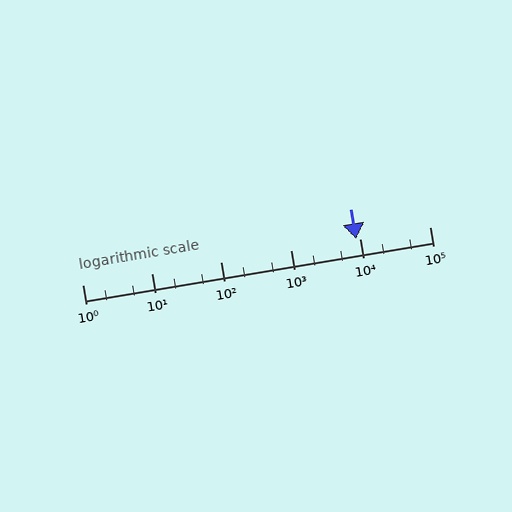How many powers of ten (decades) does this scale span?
The scale spans 5 decades, from 1 to 100000.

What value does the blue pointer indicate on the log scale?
The pointer indicates approximately 8700.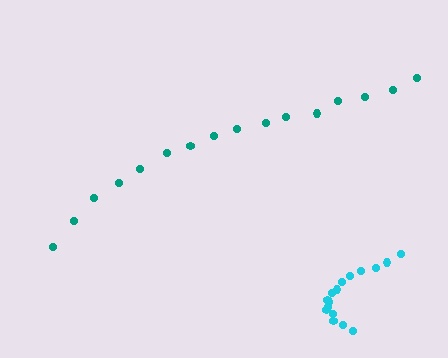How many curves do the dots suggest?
There are 2 distinct paths.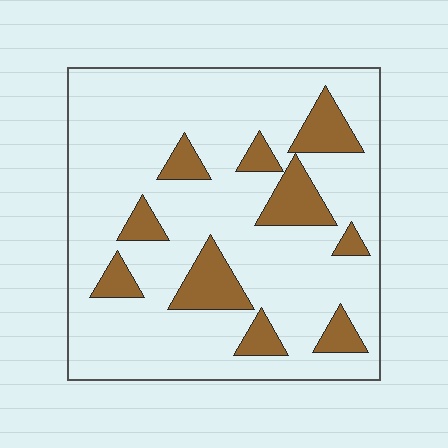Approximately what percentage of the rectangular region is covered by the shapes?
Approximately 20%.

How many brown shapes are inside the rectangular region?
10.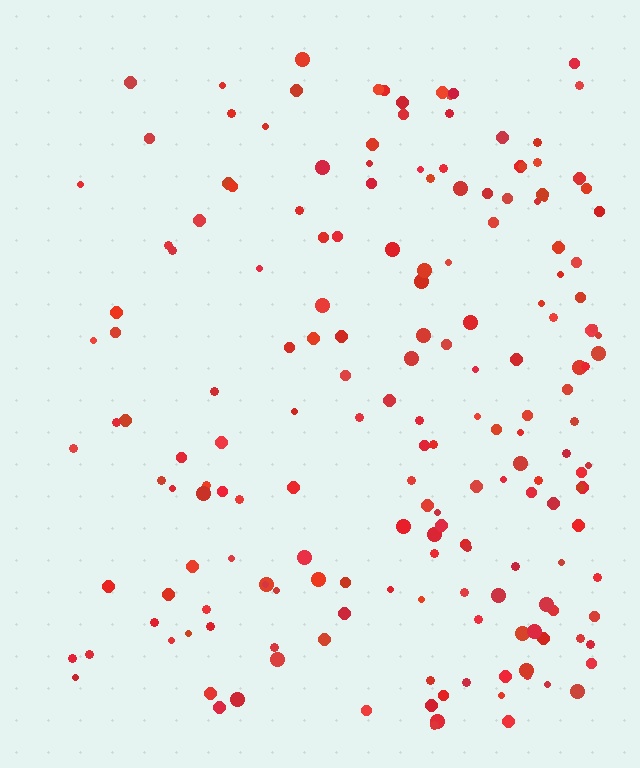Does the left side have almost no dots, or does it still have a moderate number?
Still a moderate number, just noticeably fewer than the right.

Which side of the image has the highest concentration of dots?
The right.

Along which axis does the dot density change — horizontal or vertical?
Horizontal.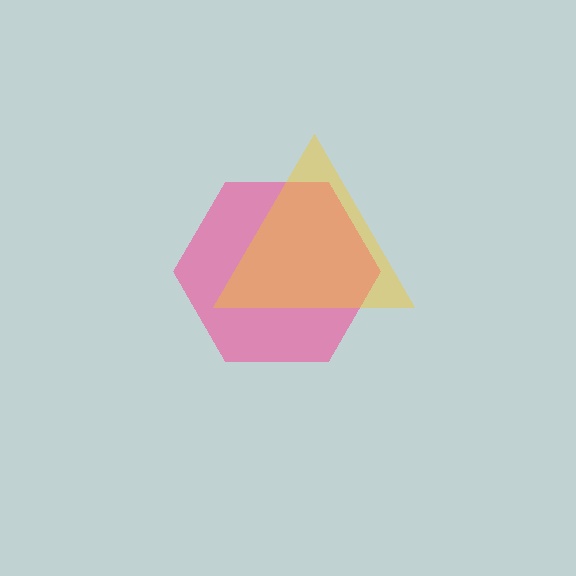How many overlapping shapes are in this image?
There are 2 overlapping shapes in the image.